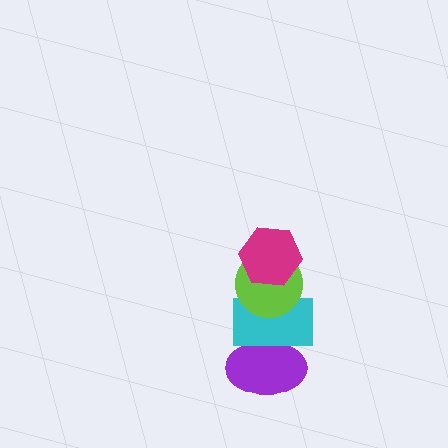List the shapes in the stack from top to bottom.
From top to bottom: the magenta hexagon, the lime circle, the cyan rectangle, the purple ellipse.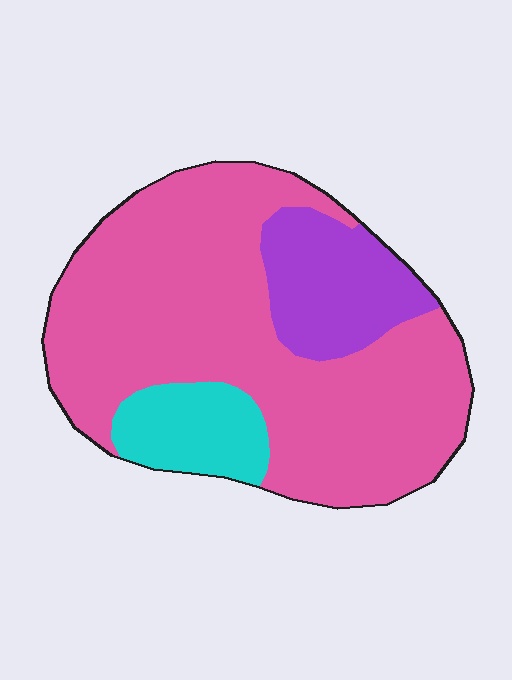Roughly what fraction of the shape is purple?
Purple covers roughly 15% of the shape.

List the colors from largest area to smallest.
From largest to smallest: pink, purple, cyan.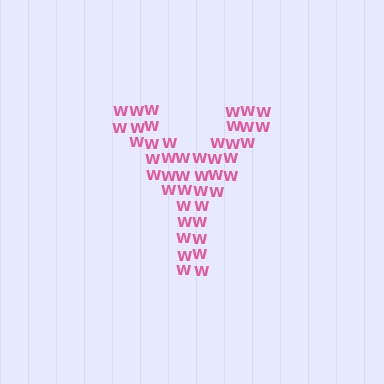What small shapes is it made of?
It is made of small letter W's.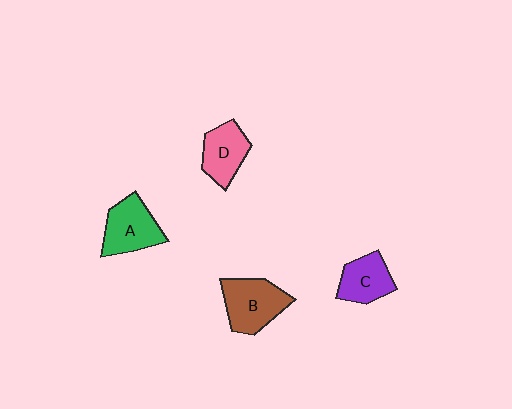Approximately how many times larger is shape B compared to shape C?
Approximately 1.3 times.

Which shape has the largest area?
Shape B (brown).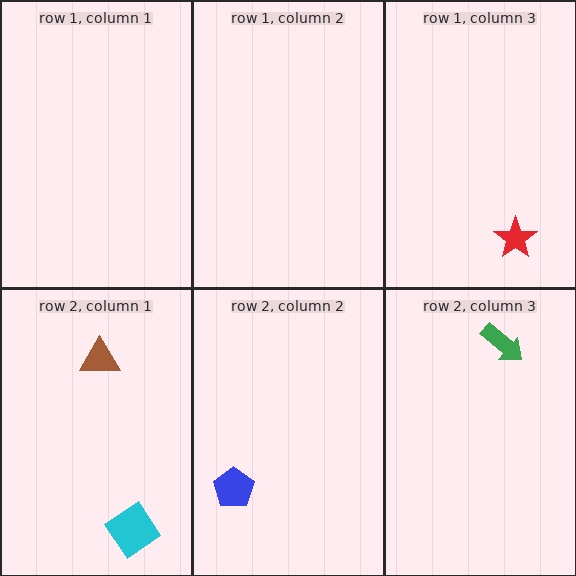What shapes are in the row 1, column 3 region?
The red star.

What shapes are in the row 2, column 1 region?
The cyan diamond, the brown triangle.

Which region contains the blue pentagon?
The row 2, column 2 region.